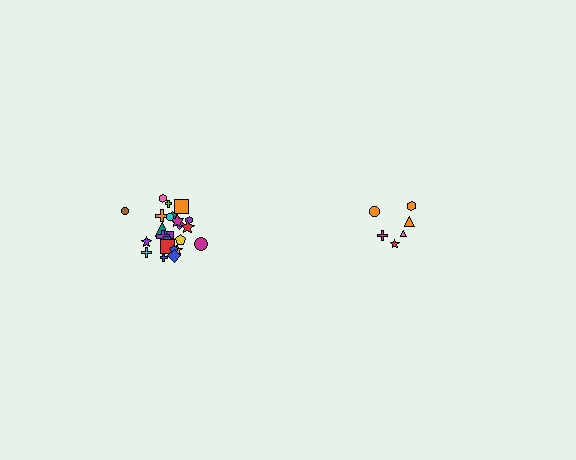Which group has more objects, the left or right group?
The left group.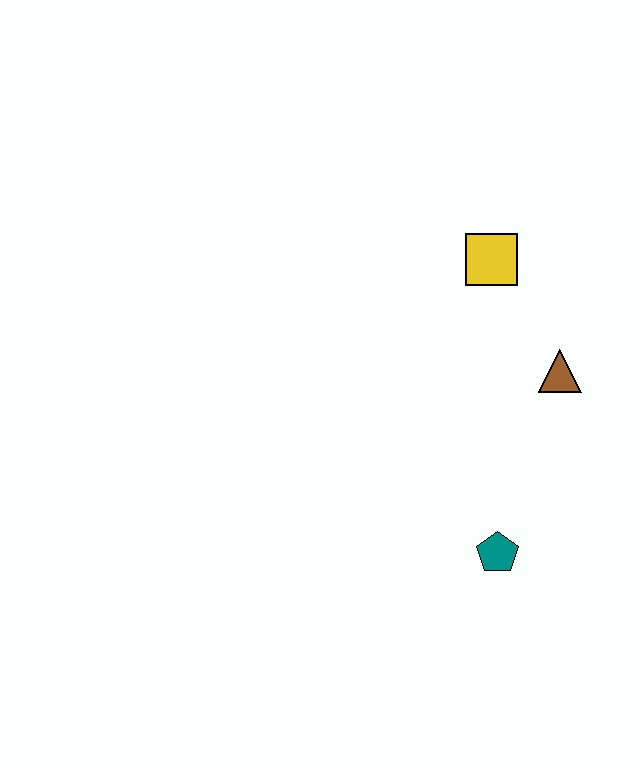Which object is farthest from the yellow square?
The teal pentagon is farthest from the yellow square.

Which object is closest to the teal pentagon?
The brown triangle is closest to the teal pentagon.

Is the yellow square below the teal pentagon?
No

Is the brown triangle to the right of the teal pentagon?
Yes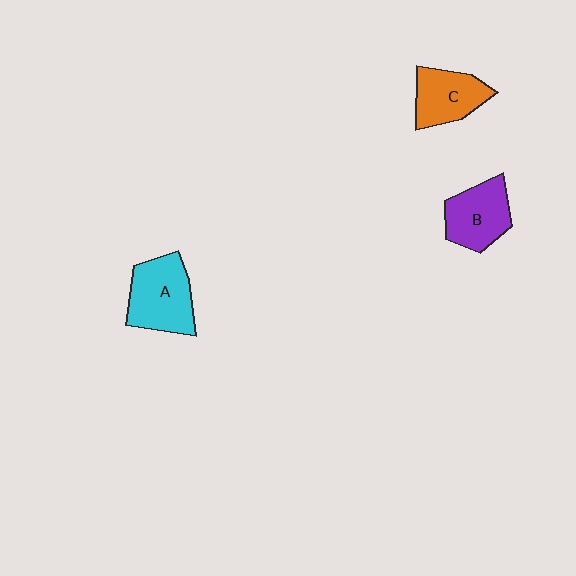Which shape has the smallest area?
Shape C (orange).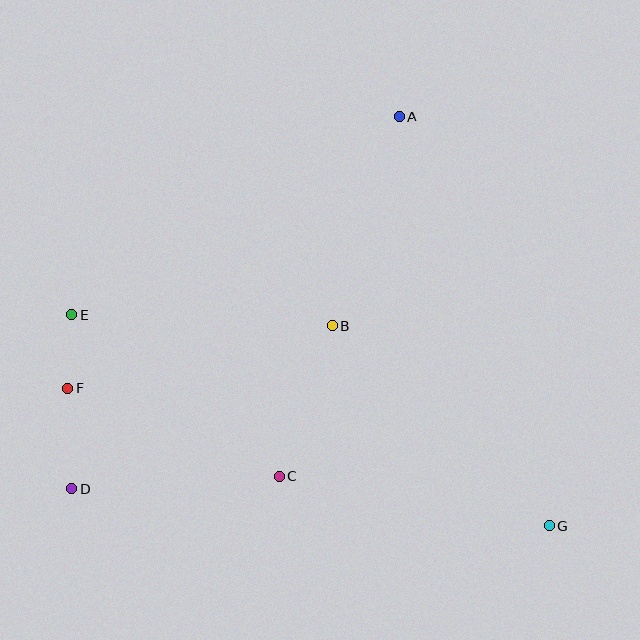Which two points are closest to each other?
Points E and F are closest to each other.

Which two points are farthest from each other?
Points E and G are farthest from each other.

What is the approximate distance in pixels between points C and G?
The distance between C and G is approximately 275 pixels.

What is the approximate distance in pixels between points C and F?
The distance between C and F is approximately 228 pixels.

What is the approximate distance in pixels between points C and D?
The distance between C and D is approximately 208 pixels.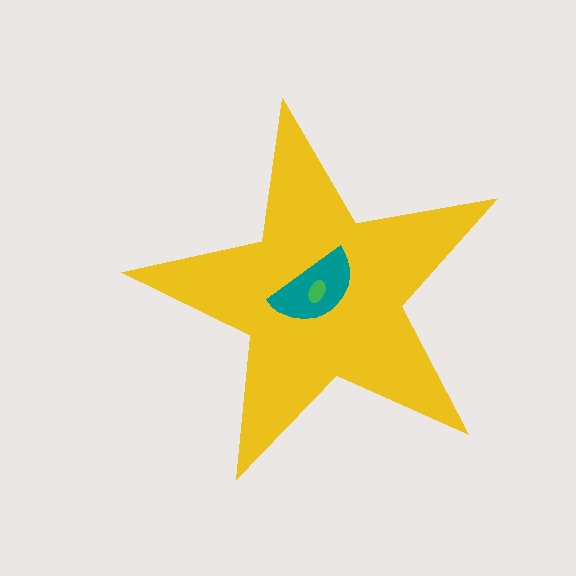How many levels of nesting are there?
3.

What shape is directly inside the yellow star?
The teal semicircle.